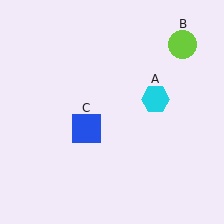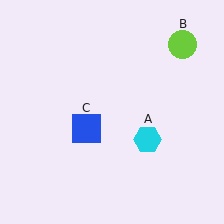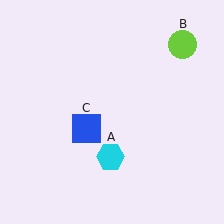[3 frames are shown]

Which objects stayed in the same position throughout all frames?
Lime circle (object B) and blue square (object C) remained stationary.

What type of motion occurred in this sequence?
The cyan hexagon (object A) rotated clockwise around the center of the scene.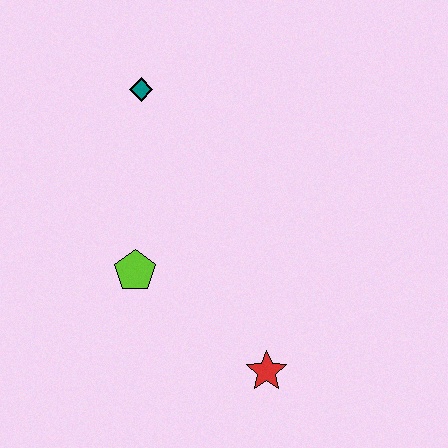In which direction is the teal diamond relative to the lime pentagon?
The teal diamond is above the lime pentagon.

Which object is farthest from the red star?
The teal diamond is farthest from the red star.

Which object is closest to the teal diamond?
The lime pentagon is closest to the teal diamond.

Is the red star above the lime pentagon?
No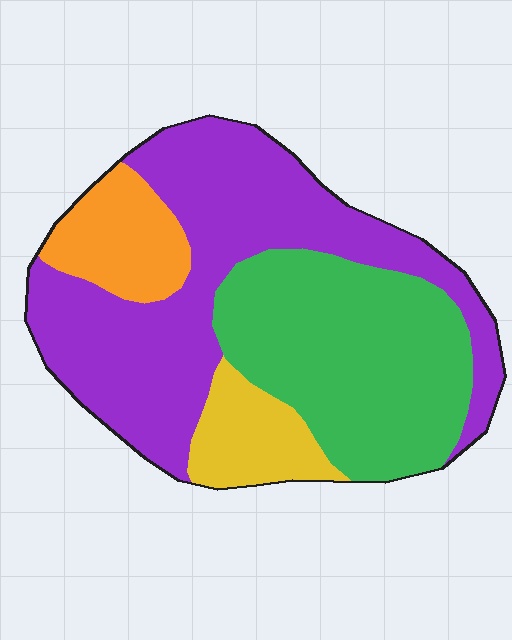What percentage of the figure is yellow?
Yellow covers 9% of the figure.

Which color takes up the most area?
Purple, at roughly 45%.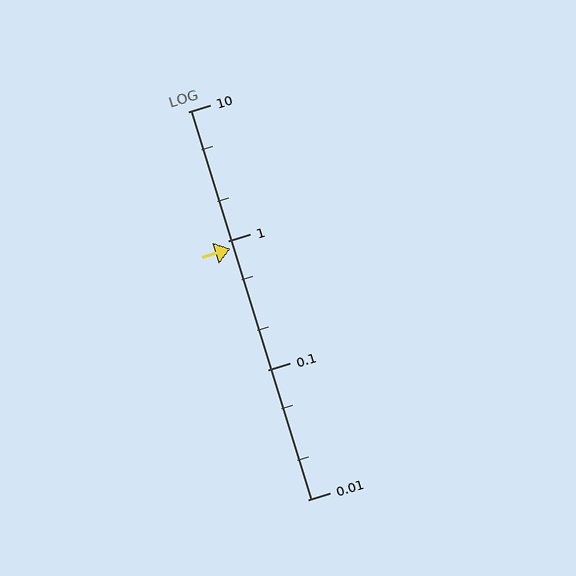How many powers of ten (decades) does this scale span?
The scale spans 3 decades, from 0.01 to 10.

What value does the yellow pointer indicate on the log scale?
The pointer indicates approximately 0.87.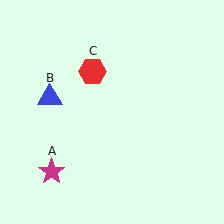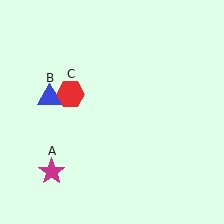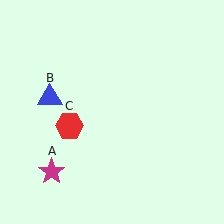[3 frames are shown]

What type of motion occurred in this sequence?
The red hexagon (object C) rotated counterclockwise around the center of the scene.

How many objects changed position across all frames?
1 object changed position: red hexagon (object C).